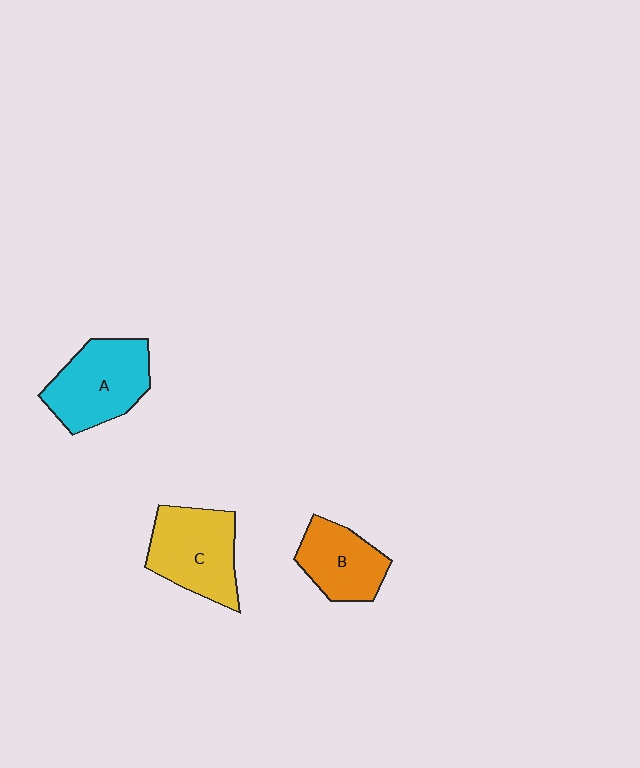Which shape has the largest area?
Shape A (cyan).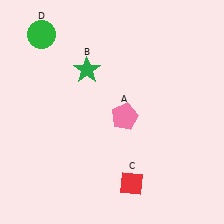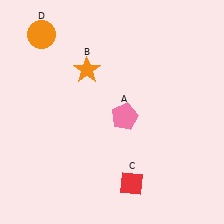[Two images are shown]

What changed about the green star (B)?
In Image 1, B is green. In Image 2, it changed to orange.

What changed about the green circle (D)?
In Image 1, D is green. In Image 2, it changed to orange.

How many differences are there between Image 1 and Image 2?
There are 2 differences between the two images.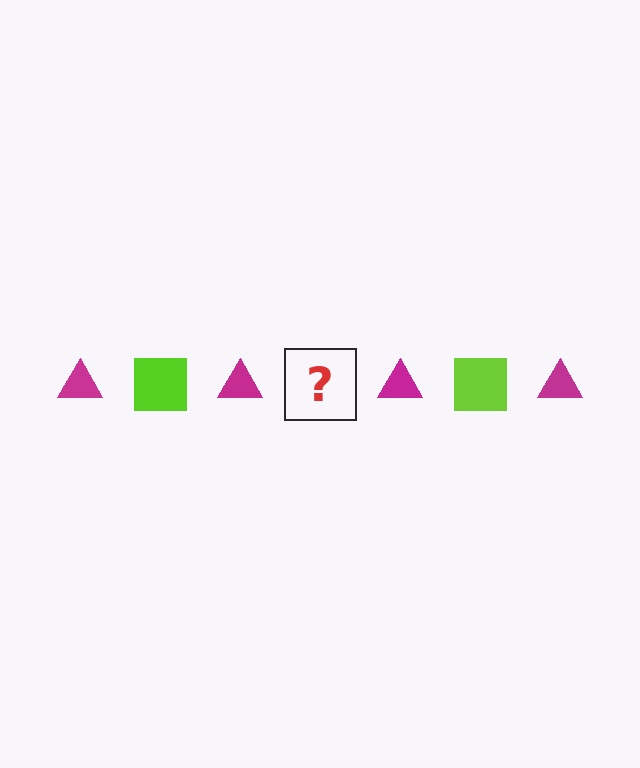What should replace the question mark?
The question mark should be replaced with a lime square.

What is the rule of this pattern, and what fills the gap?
The rule is that the pattern alternates between magenta triangle and lime square. The gap should be filled with a lime square.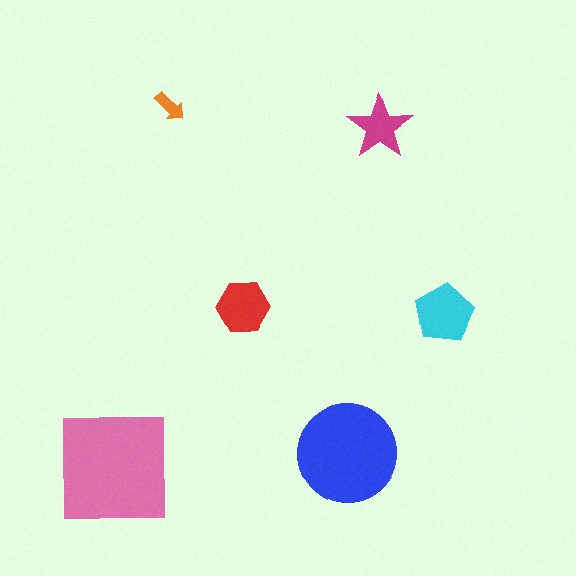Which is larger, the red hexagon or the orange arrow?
The red hexagon.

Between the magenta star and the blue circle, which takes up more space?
The blue circle.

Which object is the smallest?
The orange arrow.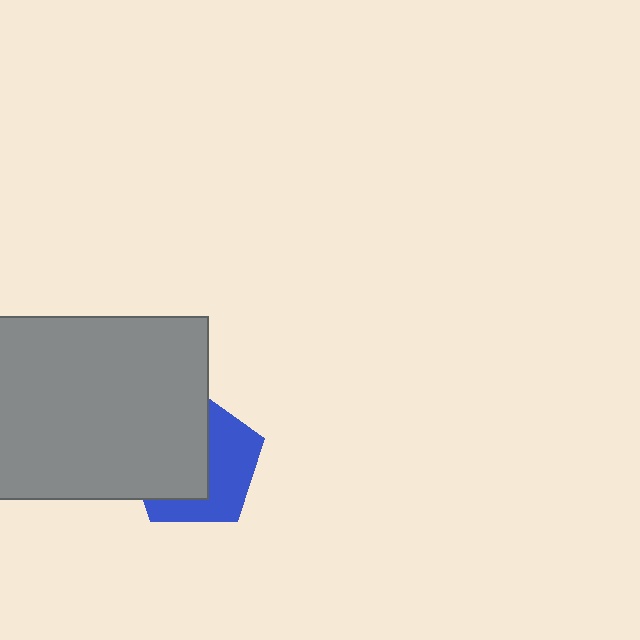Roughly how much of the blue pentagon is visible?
About half of it is visible (roughly 45%).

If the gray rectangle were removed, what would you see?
You would see the complete blue pentagon.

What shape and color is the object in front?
The object in front is a gray rectangle.